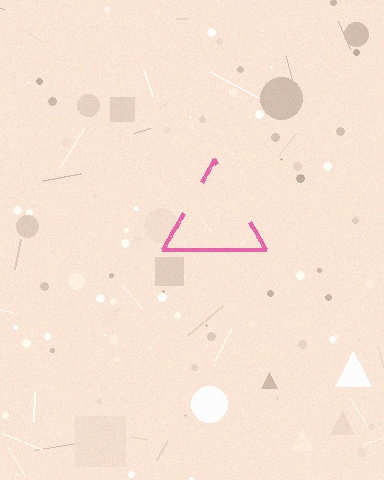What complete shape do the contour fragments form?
The contour fragments form a triangle.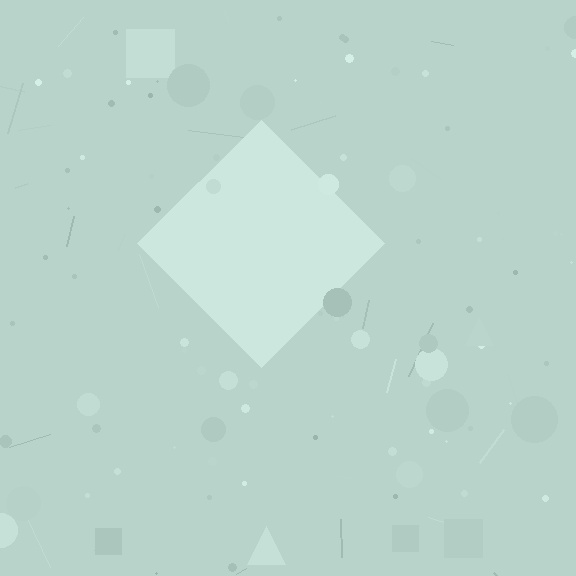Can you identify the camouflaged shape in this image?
The camouflaged shape is a diamond.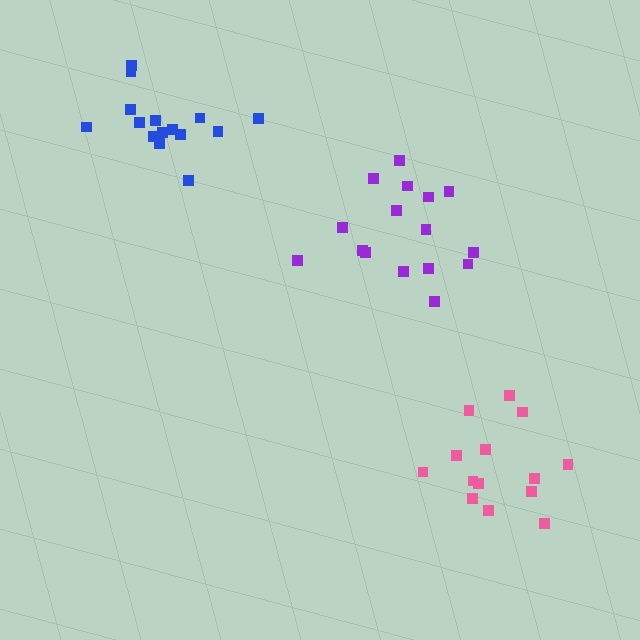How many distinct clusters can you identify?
There are 3 distinct clusters.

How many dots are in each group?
Group 1: 16 dots, Group 2: 14 dots, Group 3: 15 dots (45 total).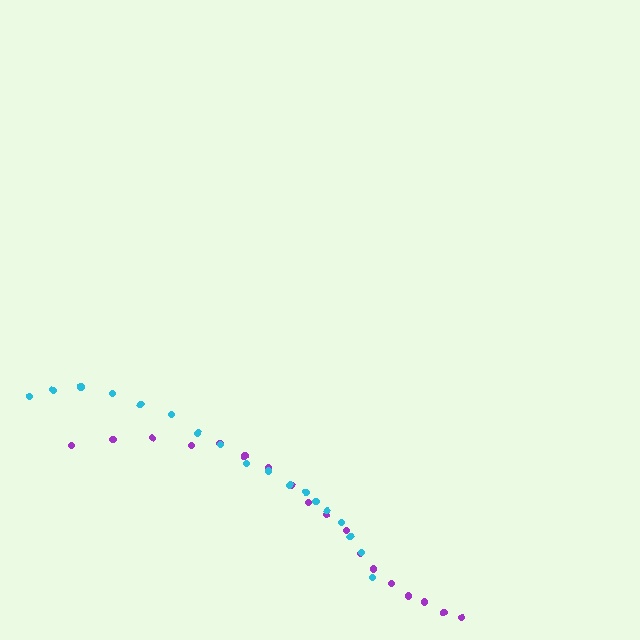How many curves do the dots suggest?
There are 2 distinct paths.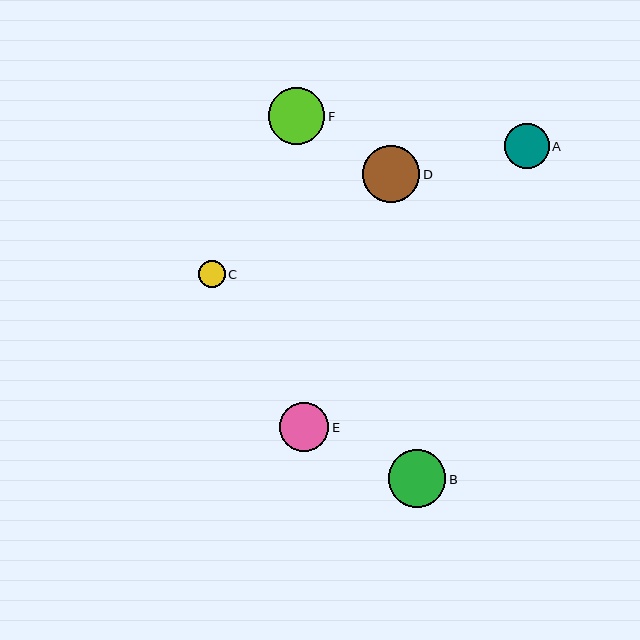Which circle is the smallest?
Circle C is the smallest with a size of approximately 27 pixels.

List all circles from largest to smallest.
From largest to smallest: B, D, F, E, A, C.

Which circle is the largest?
Circle B is the largest with a size of approximately 58 pixels.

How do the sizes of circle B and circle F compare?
Circle B and circle F are approximately the same size.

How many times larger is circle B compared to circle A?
Circle B is approximately 1.3 times the size of circle A.